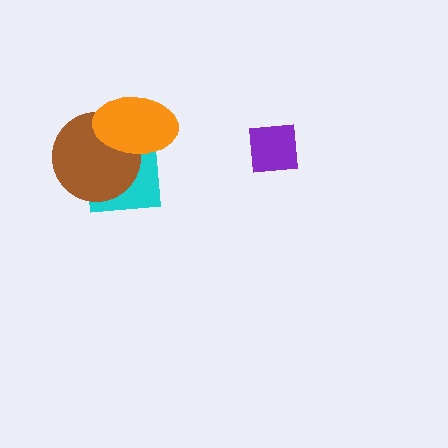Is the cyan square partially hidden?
Yes, it is partially covered by another shape.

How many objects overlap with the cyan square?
2 objects overlap with the cyan square.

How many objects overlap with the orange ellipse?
2 objects overlap with the orange ellipse.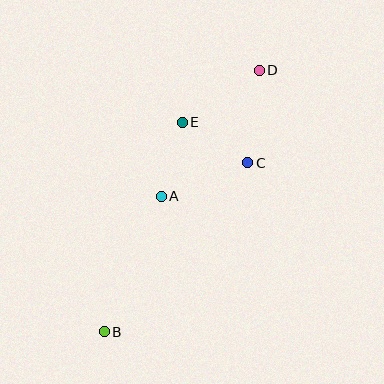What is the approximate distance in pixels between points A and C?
The distance between A and C is approximately 92 pixels.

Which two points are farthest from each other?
Points B and D are farthest from each other.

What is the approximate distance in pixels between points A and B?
The distance between A and B is approximately 147 pixels.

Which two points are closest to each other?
Points C and E are closest to each other.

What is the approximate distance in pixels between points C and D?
The distance between C and D is approximately 93 pixels.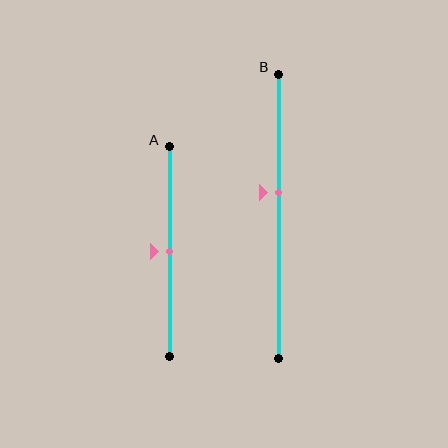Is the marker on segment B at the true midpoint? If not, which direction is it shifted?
No, the marker on segment B is shifted upward by about 9% of the segment length.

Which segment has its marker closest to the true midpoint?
Segment A has its marker closest to the true midpoint.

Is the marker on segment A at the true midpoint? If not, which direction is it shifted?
Yes, the marker on segment A is at the true midpoint.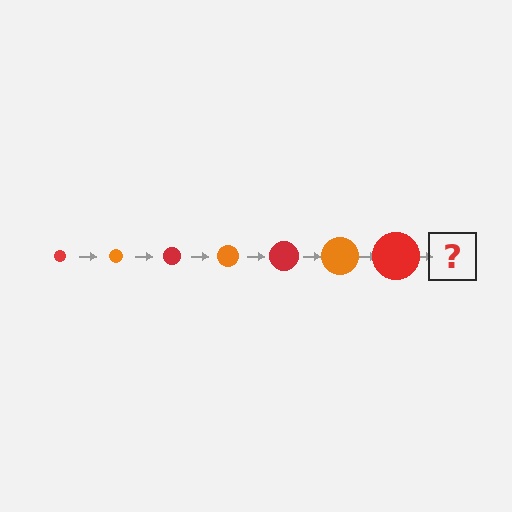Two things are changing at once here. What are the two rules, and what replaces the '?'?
The two rules are that the circle grows larger each step and the color cycles through red and orange. The '?' should be an orange circle, larger than the previous one.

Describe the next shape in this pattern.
It should be an orange circle, larger than the previous one.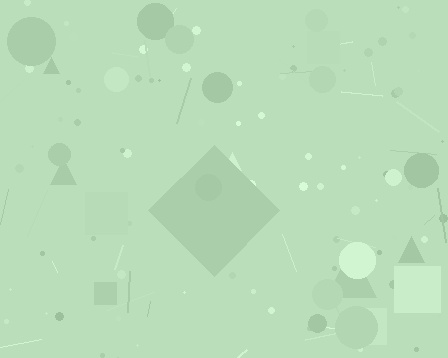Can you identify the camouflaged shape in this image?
The camouflaged shape is a diamond.